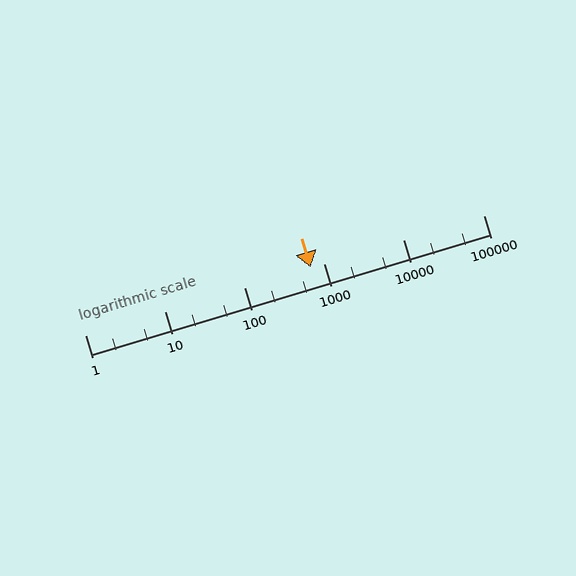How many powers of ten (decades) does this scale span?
The scale spans 5 decades, from 1 to 100000.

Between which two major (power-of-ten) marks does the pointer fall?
The pointer is between 100 and 1000.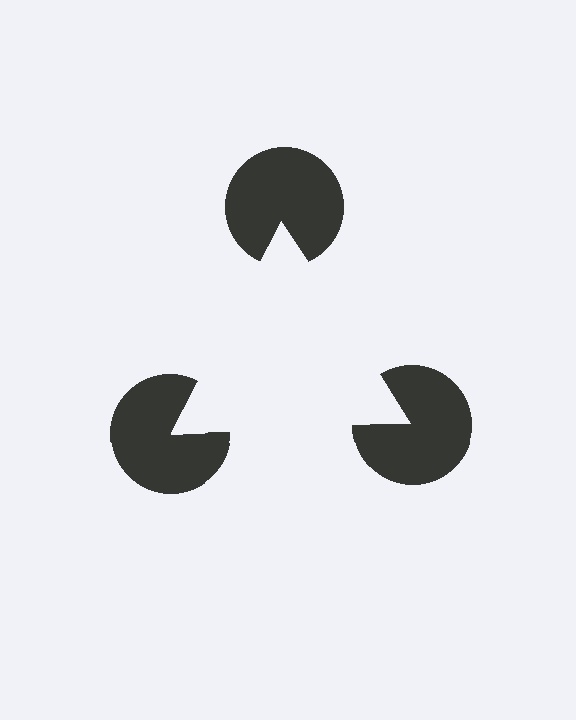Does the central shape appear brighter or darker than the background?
It typically appears slightly brighter than the background, even though no actual brightness change is drawn.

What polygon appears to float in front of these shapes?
An illusory triangle — its edges are inferred from the aligned wedge cuts in the pac-man discs, not physically drawn.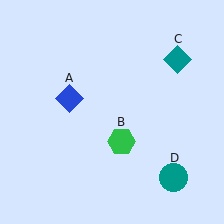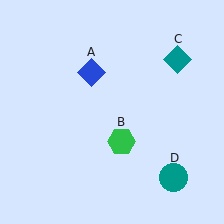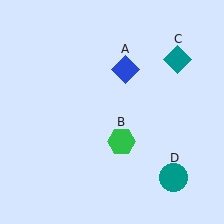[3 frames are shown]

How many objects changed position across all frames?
1 object changed position: blue diamond (object A).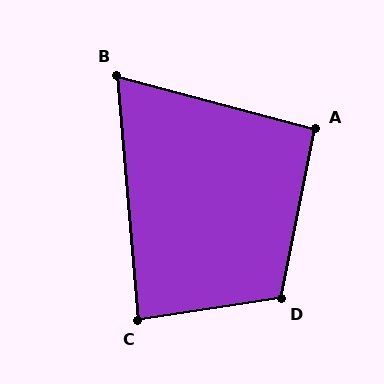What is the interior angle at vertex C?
Approximately 86 degrees (approximately right).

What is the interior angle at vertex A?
Approximately 94 degrees (approximately right).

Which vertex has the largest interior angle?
D, at approximately 110 degrees.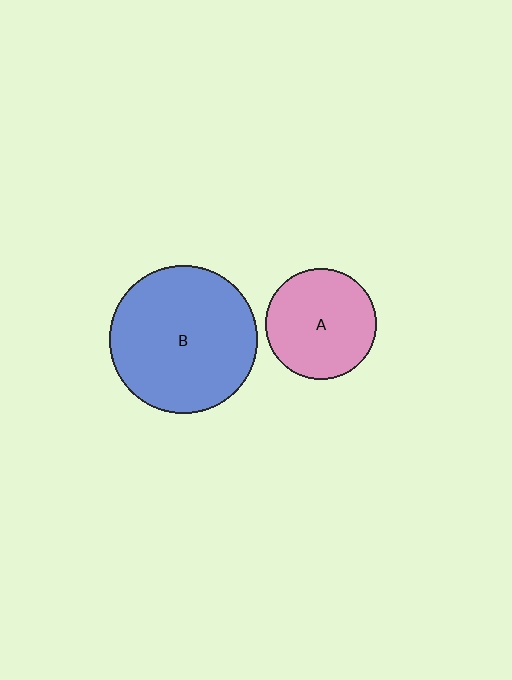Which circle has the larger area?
Circle B (blue).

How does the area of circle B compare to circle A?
Approximately 1.8 times.